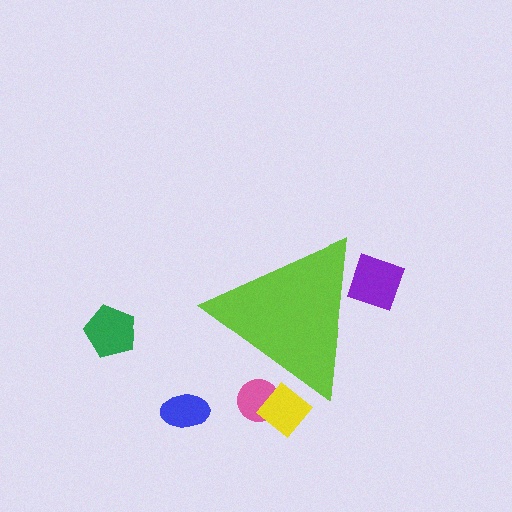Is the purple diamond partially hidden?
Yes, the purple diamond is partially hidden behind the lime triangle.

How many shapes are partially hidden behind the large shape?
3 shapes are partially hidden.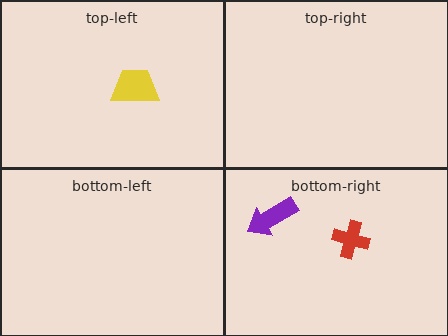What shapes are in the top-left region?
The yellow trapezoid.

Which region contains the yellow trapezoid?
The top-left region.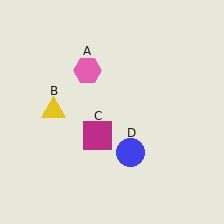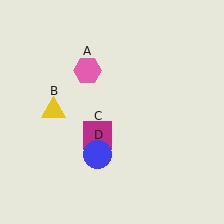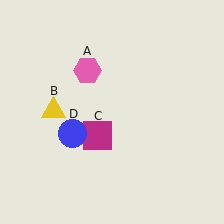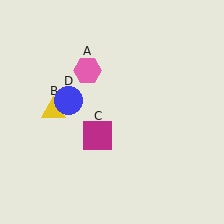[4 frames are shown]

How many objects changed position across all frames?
1 object changed position: blue circle (object D).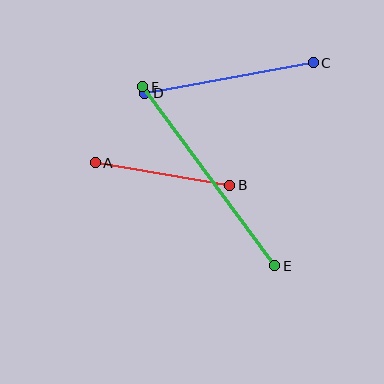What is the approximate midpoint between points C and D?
The midpoint is at approximately (229, 78) pixels.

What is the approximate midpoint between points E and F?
The midpoint is at approximately (209, 176) pixels.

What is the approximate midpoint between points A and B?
The midpoint is at approximately (163, 174) pixels.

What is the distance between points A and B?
The distance is approximately 137 pixels.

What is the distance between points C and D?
The distance is approximately 171 pixels.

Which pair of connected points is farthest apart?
Points E and F are farthest apart.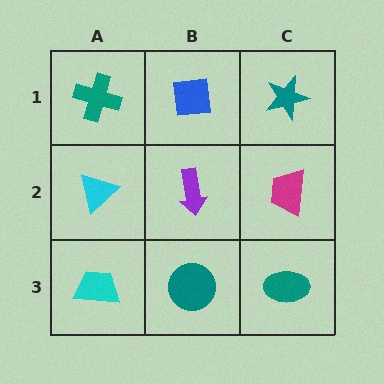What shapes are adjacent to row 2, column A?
A teal cross (row 1, column A), a cyan trapezoid (row 3, column A), a purple arrow (row 2, column B).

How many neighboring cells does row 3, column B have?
3.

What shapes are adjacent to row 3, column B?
A purple arrow (row 2, column B), a cyan trapezoid (row 3, column A), a teal ellipse (row 3, column C).